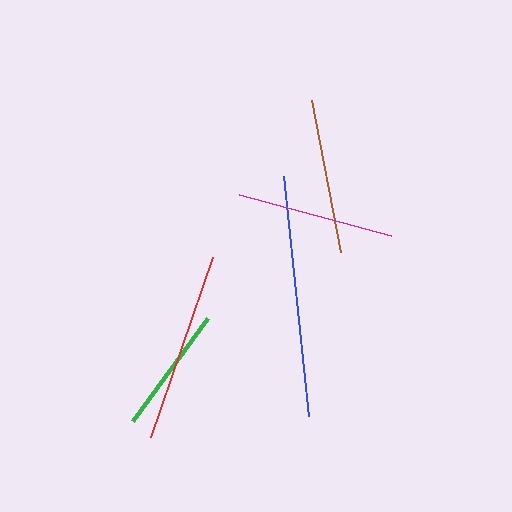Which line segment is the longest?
The blue line is the longest at approximately 241 pixels.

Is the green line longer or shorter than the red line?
The red line is longer than the green line.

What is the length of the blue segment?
The blue segment is approximately 241 pixels long.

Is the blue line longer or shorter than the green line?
The blue line is longer than the green line.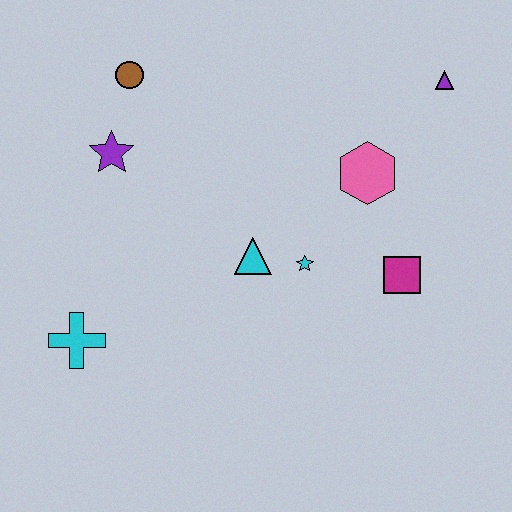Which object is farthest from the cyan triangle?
The purple triangle is farthest from the cyan triangle.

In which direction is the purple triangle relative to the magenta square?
The purple triangle is above the magenta square.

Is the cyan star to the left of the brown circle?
No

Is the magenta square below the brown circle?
Yes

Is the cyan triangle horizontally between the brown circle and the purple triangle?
Yes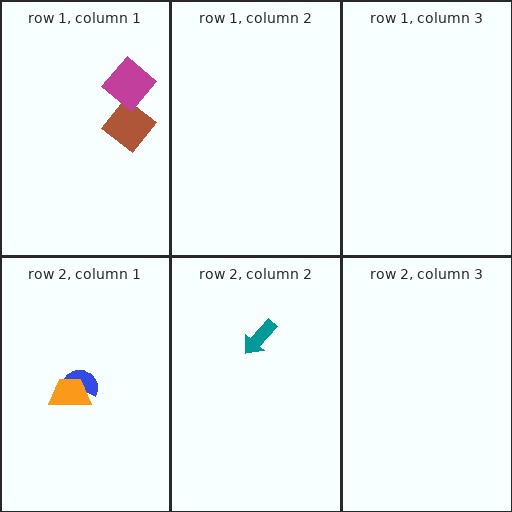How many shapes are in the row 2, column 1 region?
2.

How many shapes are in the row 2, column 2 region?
1.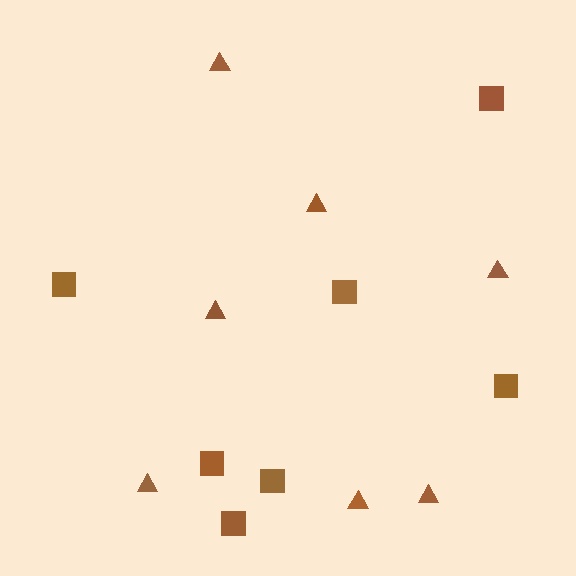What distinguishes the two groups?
There are 2 groups: one group of triangles (7) and one group of squares (7).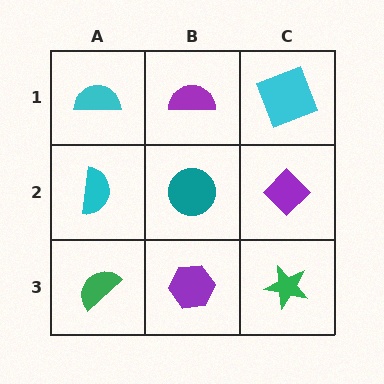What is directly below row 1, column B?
A teal circle.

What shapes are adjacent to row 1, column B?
A teal circle (row 2, column B), a cyan semicircle (row 1, column A), a cyan square (row 1, column C).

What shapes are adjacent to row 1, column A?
A cyan semicircle (row 2, column A), a purple semicircle (row 1, column B).